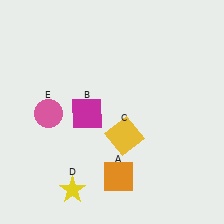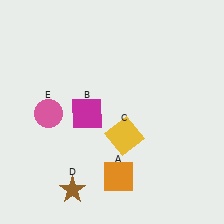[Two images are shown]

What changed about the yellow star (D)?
In Image 1, D is yellow. In Image 2, it changed to brown.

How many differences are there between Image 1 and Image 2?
There is 1 difference between the two images.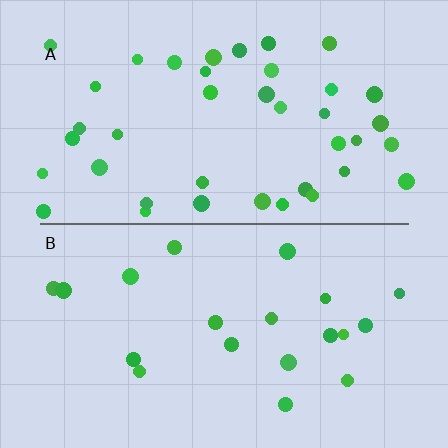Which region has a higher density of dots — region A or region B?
A (the top).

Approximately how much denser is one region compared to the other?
Approximately 2.0× — region A over region B.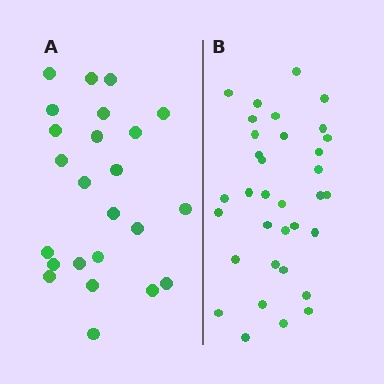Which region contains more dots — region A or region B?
Region B (the right region) has more dots.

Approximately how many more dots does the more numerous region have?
Region B has roughly 10 or so more dots than region A.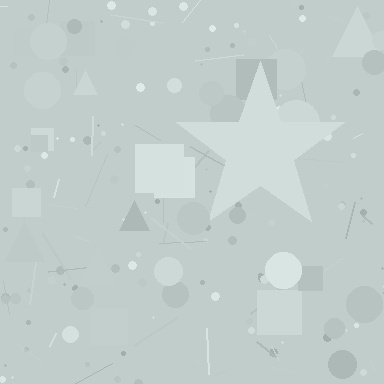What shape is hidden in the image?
A star is hidden in the image.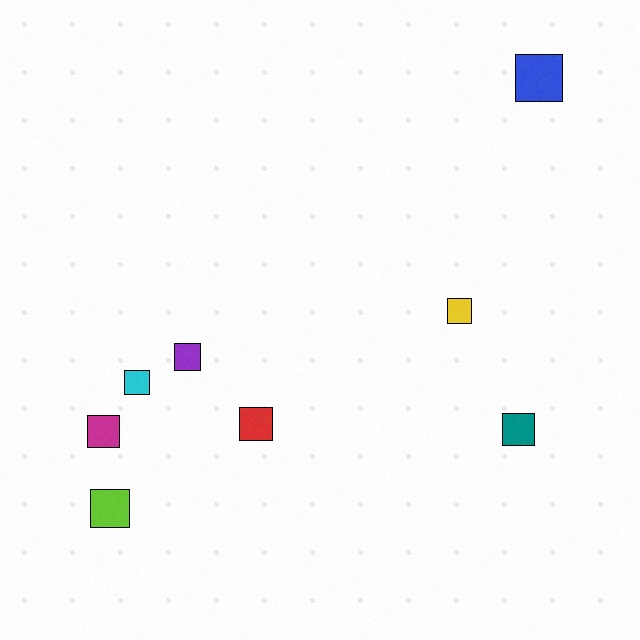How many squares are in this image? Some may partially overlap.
There are 8 squares.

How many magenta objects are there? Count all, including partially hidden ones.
There is 1 magenta object.